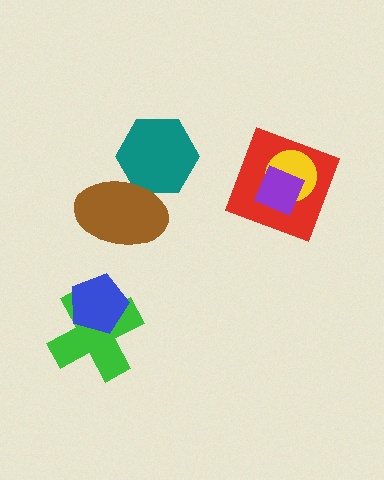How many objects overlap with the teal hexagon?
1 object overlaps with the teal hexagon.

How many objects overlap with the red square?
2 objects overlap with the red square.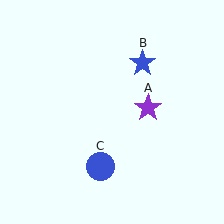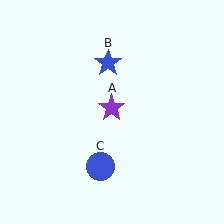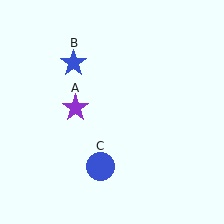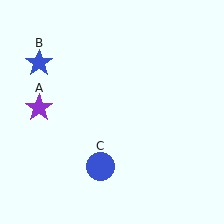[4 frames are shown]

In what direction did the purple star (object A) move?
The purple star (object A) moved left.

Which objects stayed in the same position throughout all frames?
Blue circle (object C) remained stationary.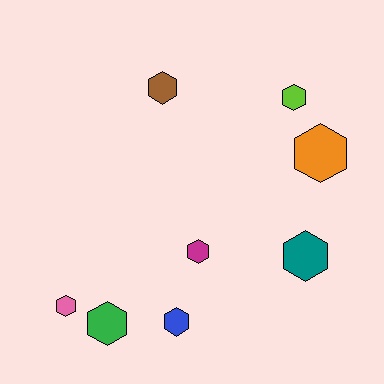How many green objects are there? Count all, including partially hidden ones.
There is 1 green object.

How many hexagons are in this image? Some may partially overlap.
There are 8 hexagons.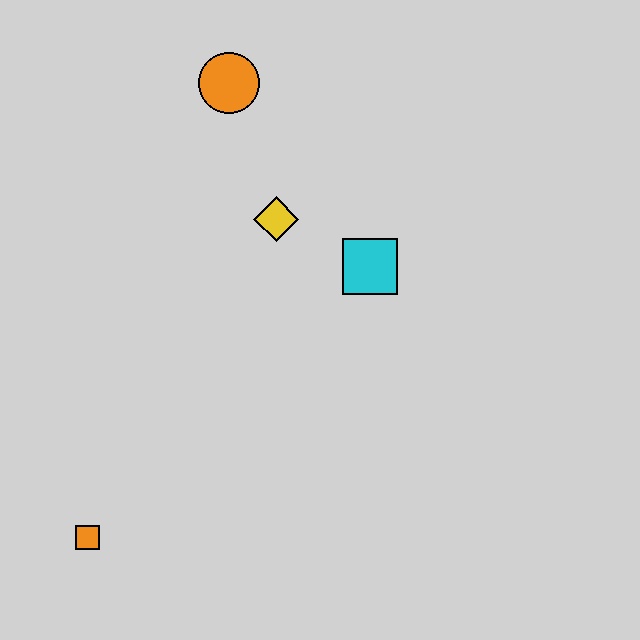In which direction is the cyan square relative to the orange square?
The cyan square is to the right of the orange square.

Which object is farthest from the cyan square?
The orange square is farthest from the cyan square.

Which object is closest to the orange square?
The yellow diamond is closest to the orange square.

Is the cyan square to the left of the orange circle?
No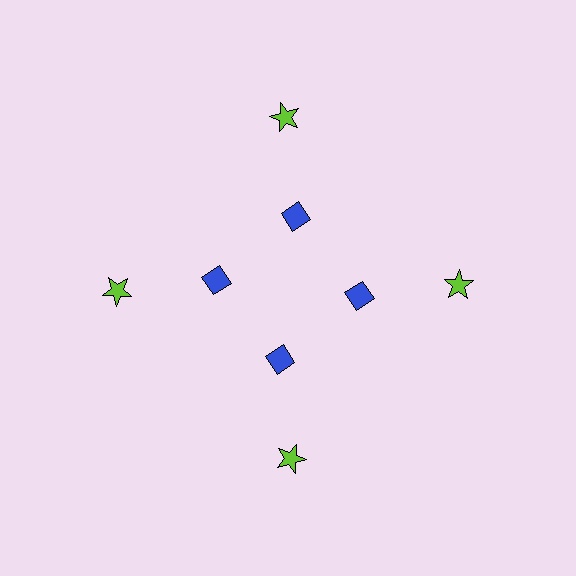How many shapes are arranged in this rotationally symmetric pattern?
There are 8 shapes, arranged in 4 groups of 2.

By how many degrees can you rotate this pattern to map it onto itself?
The pattern maps onto itself every 90 degrees of rotation.